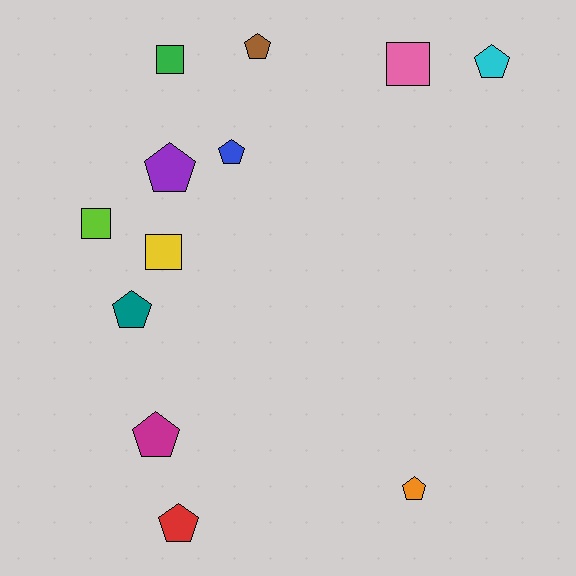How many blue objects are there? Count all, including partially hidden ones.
There is 1 blue object.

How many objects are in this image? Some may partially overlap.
There are 12 objects.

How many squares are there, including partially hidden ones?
There are 4 squares.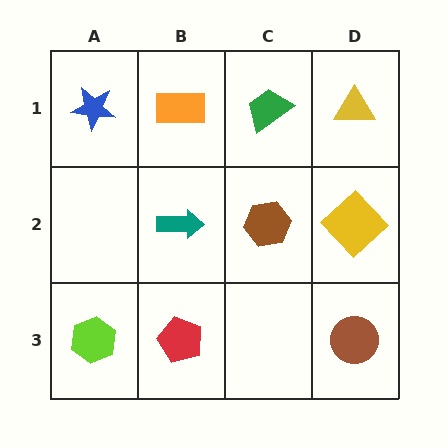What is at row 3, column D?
A brown circle.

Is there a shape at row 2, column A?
No, that cell is empty.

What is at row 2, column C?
A brown hexagon.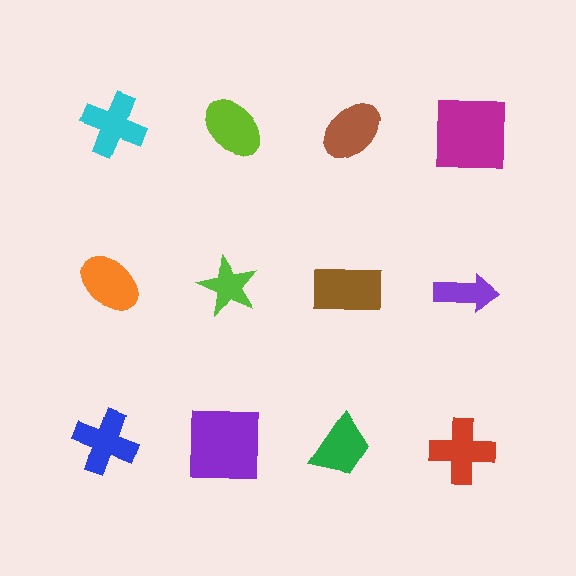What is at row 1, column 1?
A cyan cross.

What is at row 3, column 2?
A purple square.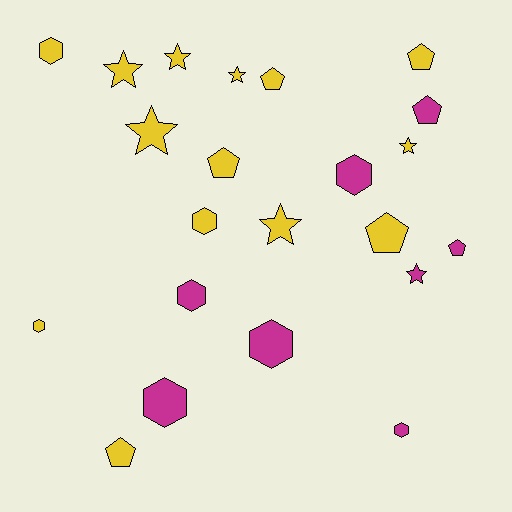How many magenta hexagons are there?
There are 5 magenta hexagons.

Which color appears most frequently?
Yellow, with 14 objects.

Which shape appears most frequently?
Hexagon, with 8 objects.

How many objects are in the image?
There are 22 objects.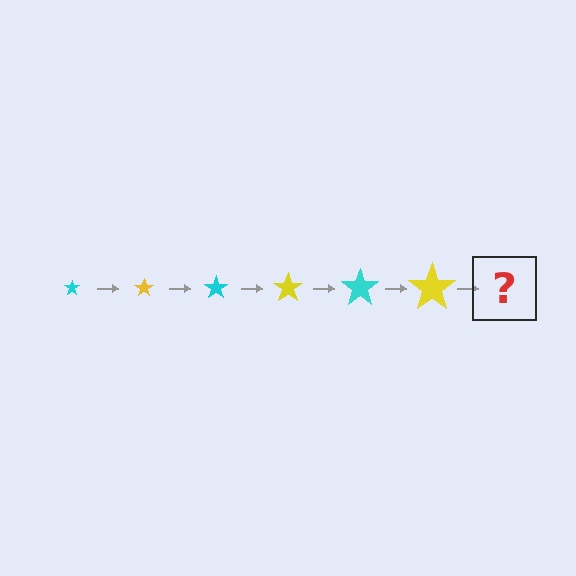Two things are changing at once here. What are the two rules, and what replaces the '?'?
The two rules are that the star grows larger each step and the color cycles through cyan and yellow. The '?' should be a cyan star, larger than the previous one.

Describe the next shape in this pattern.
It should be a cyan star, larger than the previous one.